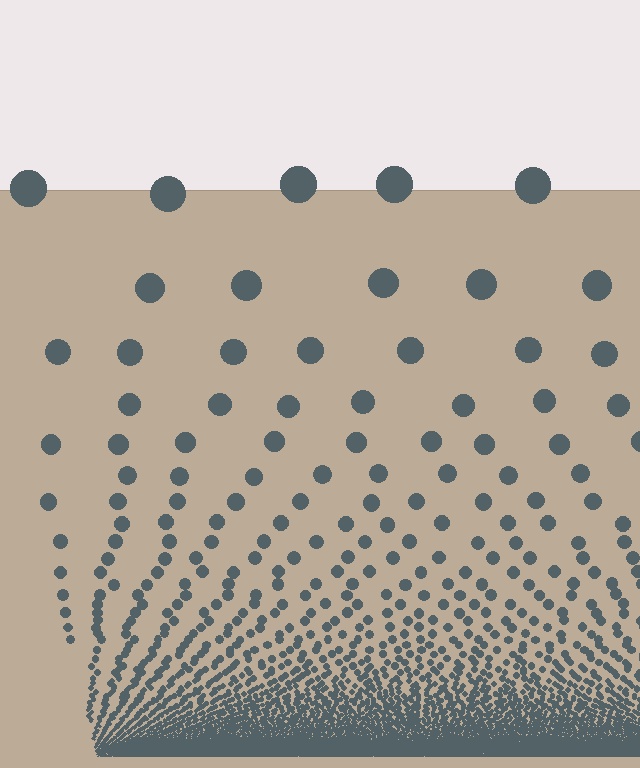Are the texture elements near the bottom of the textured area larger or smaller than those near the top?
Smaller. The gradient is inverted — elements near the bottom are smaller and denser.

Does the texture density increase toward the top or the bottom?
Density increases toward the bottom.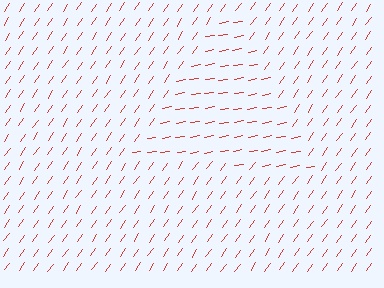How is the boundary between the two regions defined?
The boundary is defined purely by a change in line orientation (approximately 45 degrees difference). All lines are the same color and thickness.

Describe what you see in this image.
The image is filled with small red line segments. A triangle region in the image has lines oriented differently from the surrounding lines, creating a visible texture boundary.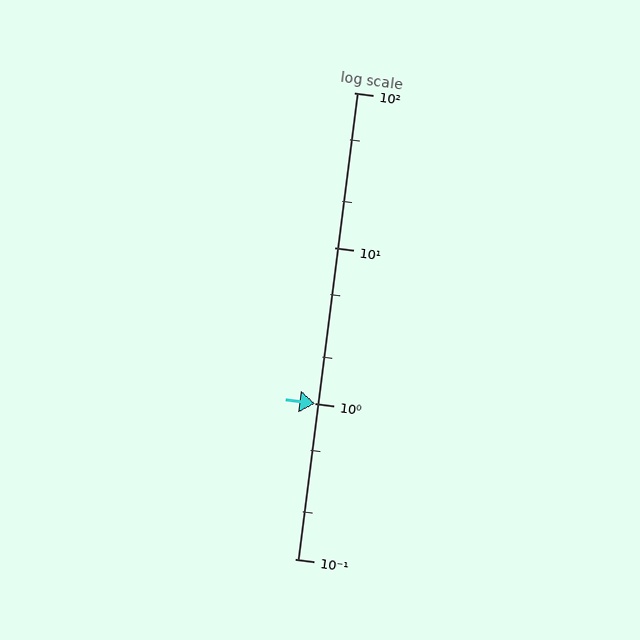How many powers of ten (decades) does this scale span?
The scale spans 3 decades, from 0.1 to 100.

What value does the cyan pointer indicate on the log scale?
The pointer indicates approximately 1.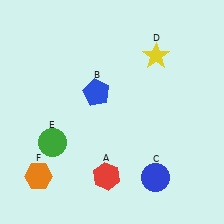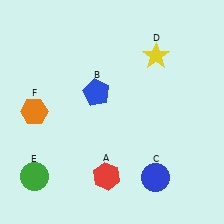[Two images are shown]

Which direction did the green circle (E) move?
The green circle (E) moved down.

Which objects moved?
The objects that moved are: the green circle (E), the orange hexagon (F).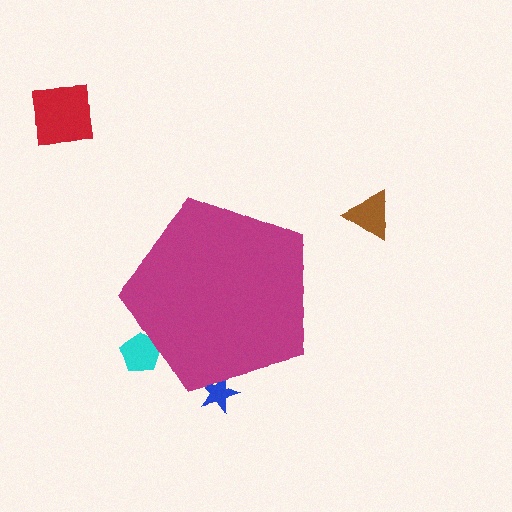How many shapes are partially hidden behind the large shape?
2 shapes are partially hidden.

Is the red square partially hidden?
No, the red square is fully visible.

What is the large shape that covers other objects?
A magenta pentagon.